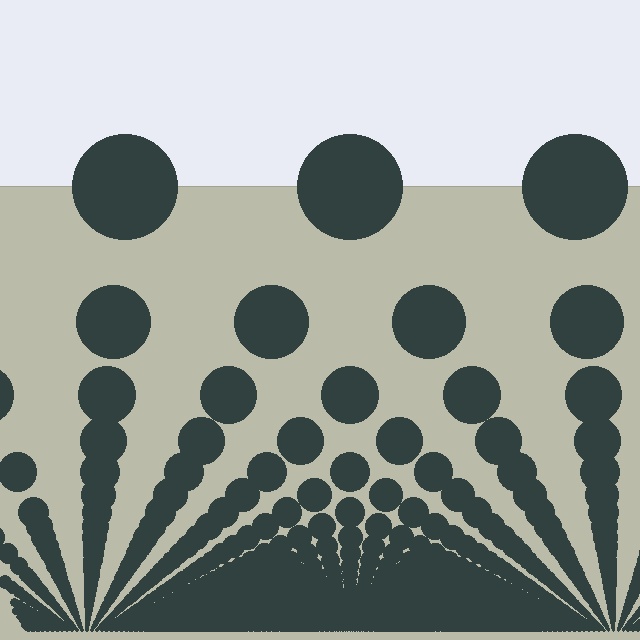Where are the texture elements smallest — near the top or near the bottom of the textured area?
Near the bottom.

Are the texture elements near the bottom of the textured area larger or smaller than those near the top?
Smaller. The gradient is inverted — elements near the bottom are smaller and denser.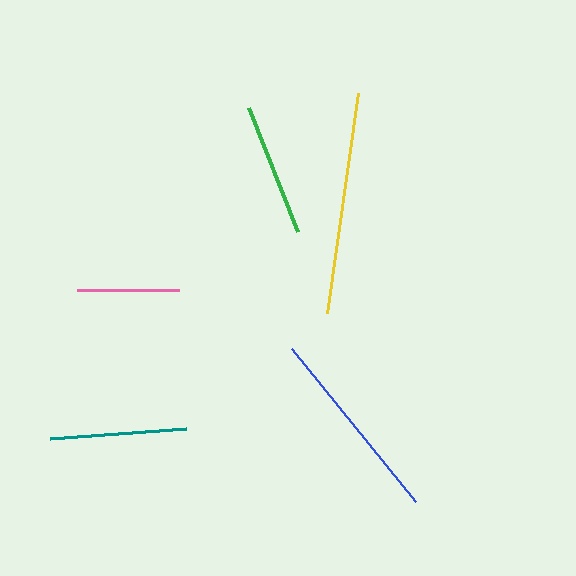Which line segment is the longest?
The yellow line is the longest at approximately 223 pixels.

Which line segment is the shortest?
The pink line is the shortest at approximately 102 pixels.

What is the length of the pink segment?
The pink segment is approximately 102 pixels long.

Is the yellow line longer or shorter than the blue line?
The yellow line is longer than the blue line.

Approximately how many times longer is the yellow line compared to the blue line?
The yellow line is approximately 1.1 times the length of the blue line.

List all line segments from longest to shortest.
From longest to shortest: yellow, blue, teal, green, pink.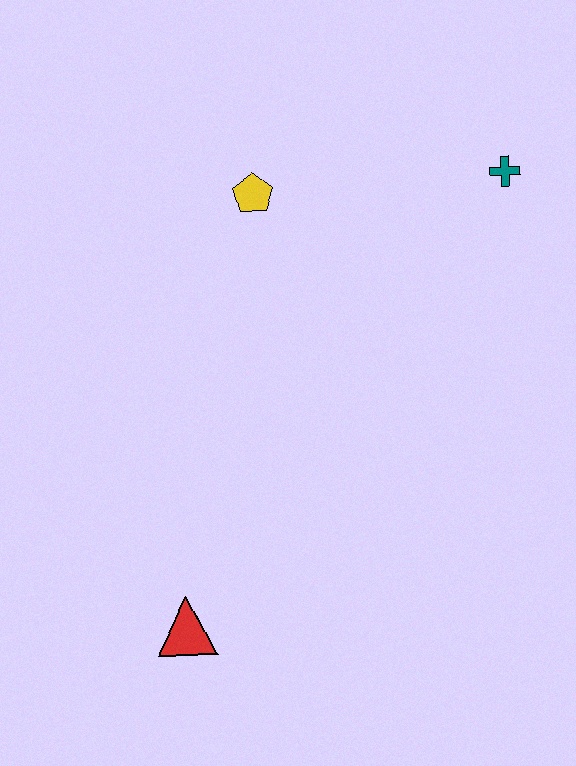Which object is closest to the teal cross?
The yellow pentagon is closest to the teal cross.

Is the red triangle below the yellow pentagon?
Yes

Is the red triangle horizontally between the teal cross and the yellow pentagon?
No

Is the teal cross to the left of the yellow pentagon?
No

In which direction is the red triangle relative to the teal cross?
The red triangle is below the teal cross.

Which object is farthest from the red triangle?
The teal cross is farthest from the red triangle.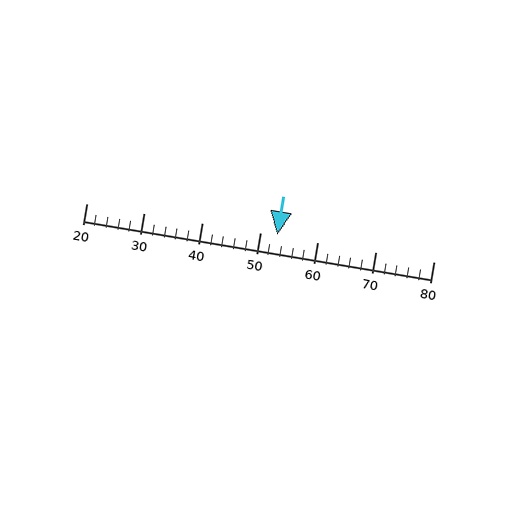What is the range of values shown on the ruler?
The ruler shows values from 20 to 80.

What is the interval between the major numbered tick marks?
The major tick marks are spaced 10 units apart.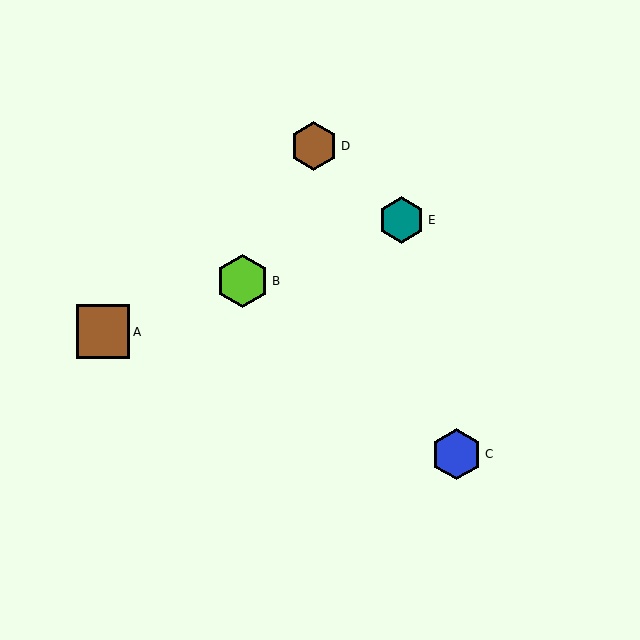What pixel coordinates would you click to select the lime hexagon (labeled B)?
Click at (242, 281) to select the lime hexagon B.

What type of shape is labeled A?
Shape A is a brown square.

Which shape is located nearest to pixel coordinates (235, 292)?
The lime hexagon (labeled B) at (242, 281) is nearest to that location.